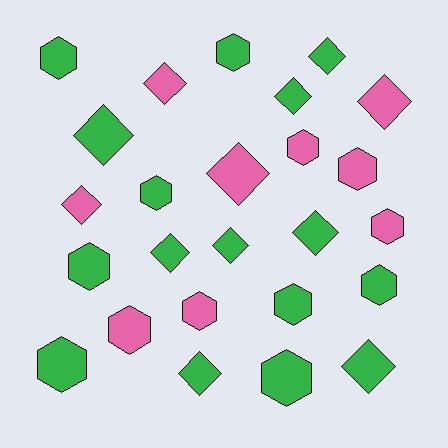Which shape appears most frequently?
Hexagon, with 13 objects.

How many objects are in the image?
There are 25 objects.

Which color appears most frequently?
Green, with 16 objects.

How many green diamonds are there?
There are 8 green diamonds.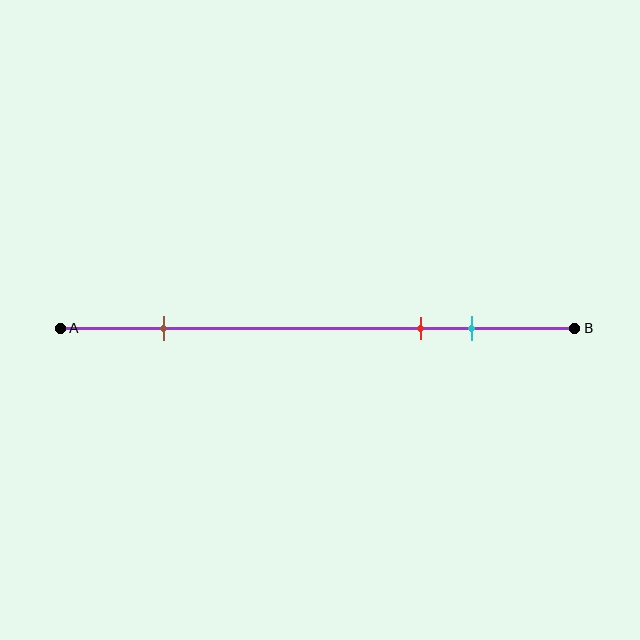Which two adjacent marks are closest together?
The red and cyan marks are the closest adjacent pair.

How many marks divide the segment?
There are 3 marks dividing the segment.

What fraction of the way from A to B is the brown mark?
The brown mark is approximately 20% (0.2) of the way from A to B.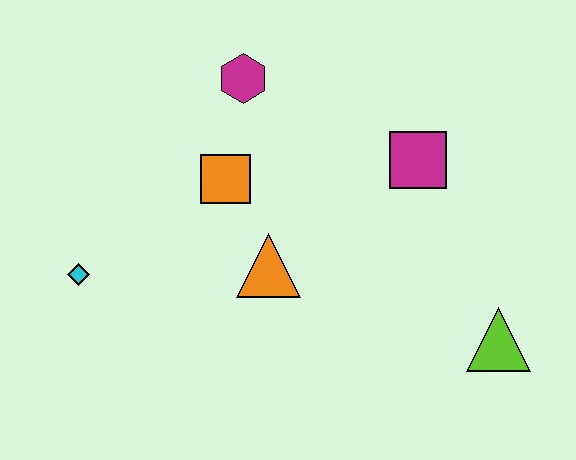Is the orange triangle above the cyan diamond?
Yes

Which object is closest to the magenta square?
The orange triangle is closest to the magenta square.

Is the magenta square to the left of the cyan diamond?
No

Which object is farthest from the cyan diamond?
The lime triangle is farthest from the cyan diamond.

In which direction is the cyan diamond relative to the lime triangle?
The cyan diamond is to the left of the lime triangle.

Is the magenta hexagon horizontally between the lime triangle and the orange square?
Yes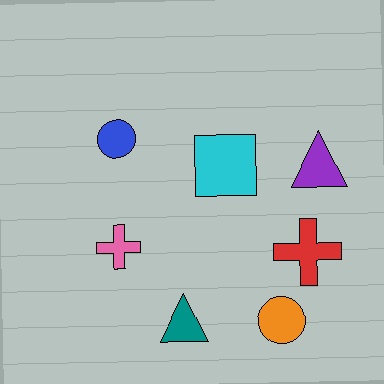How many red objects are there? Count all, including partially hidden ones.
There is 1 red object.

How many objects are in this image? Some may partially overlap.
There are 7 objects.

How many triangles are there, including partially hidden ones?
There are 2 triangles.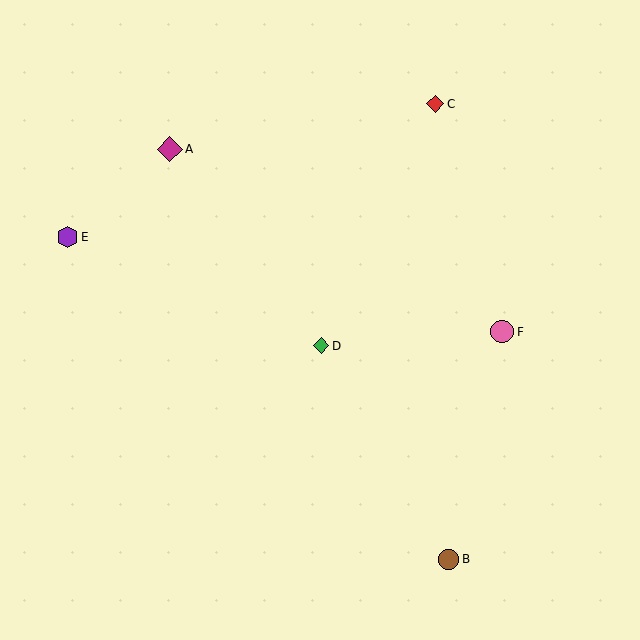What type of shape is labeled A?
Shape A is a magenta diamond.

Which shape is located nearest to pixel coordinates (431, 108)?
The red diamond (labeled C) at (435, 104) is nearest to that location.